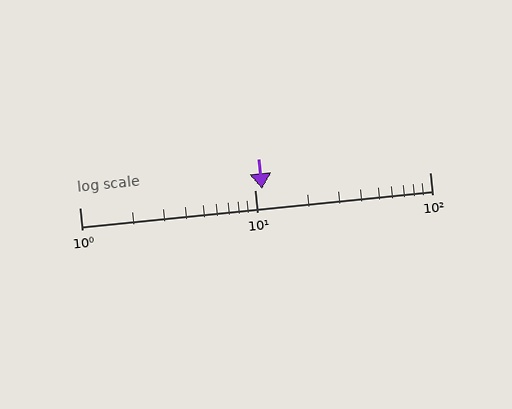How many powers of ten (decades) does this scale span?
The scale spans 2 decades, from 1 to 100.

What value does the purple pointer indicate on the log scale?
The pointer indicates approximately 11.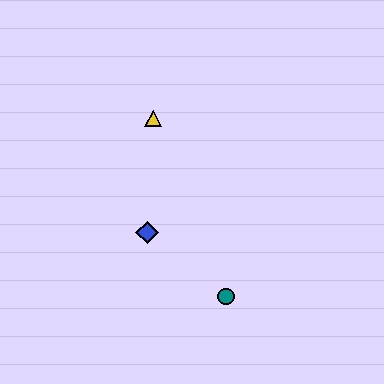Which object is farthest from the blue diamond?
The yellow triangle is farthest from the blue diamond.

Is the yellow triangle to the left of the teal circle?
Yes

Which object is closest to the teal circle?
The blue diamond is closest to the teal circle.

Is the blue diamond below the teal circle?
No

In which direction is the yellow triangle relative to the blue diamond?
The yellow triangle is above the blue diamond.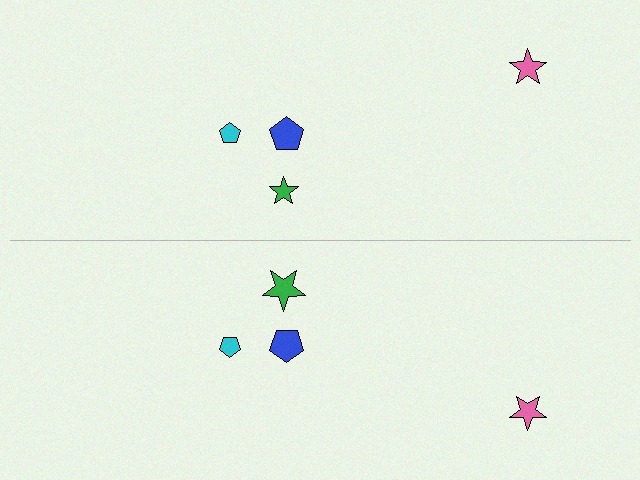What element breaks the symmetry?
The green star on the bottom side has a different size than its mirror counterpart.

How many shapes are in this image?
There are 8 shapes in this image.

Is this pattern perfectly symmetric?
No, the pattern is not perfectly symmetric. The green star on the bottom side has a different size than its mirror counterpart.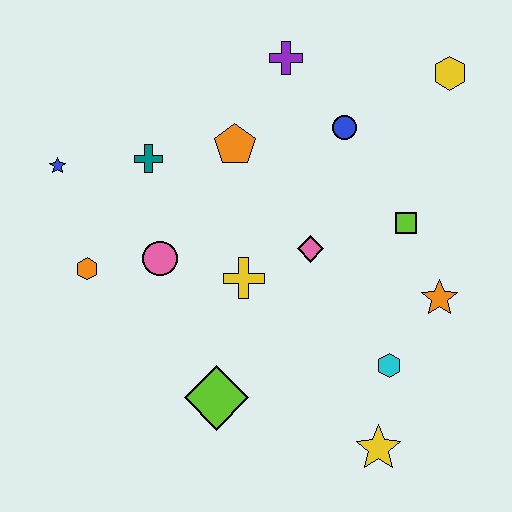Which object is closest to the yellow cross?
The pink diamond is closest to the yellow cross.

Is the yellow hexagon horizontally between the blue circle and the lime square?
No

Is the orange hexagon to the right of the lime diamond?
No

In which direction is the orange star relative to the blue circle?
The orange star is below the blue circle.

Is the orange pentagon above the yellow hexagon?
No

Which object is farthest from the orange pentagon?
The yellow star is farthest from the orange pentagon.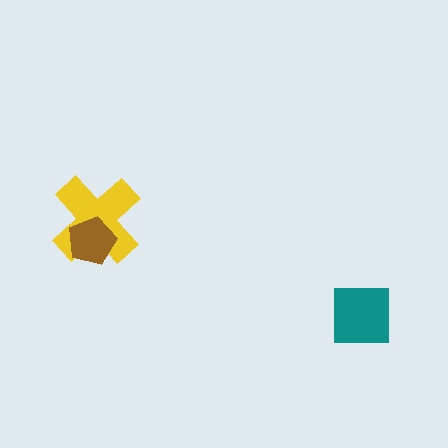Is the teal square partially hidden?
No, no other shape covers it.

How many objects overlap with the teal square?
0 objects overlap with the teal square.